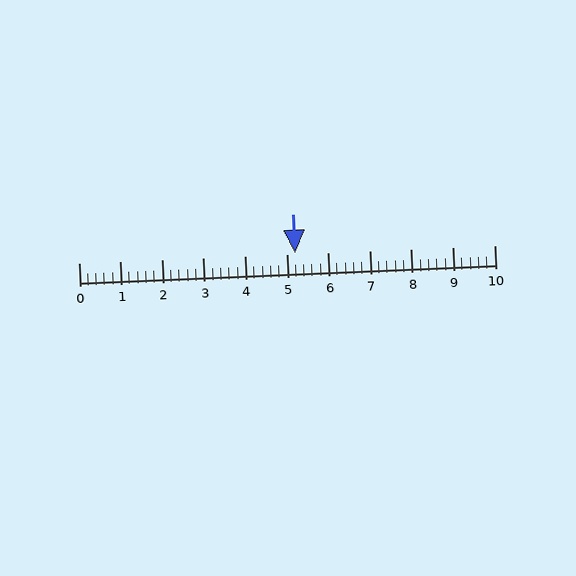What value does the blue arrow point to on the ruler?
The blue arrow points to approximately 5.2.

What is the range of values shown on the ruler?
The ruler shows values from 0 to 10.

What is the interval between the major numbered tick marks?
The major tick marks are spaced 1 units apart.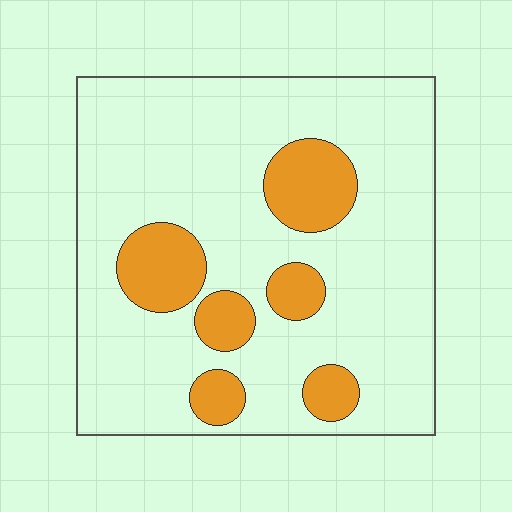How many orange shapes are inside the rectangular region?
6.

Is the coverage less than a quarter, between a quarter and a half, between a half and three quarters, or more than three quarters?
Less than a quarter.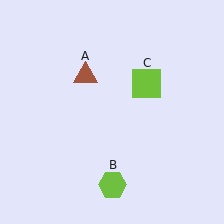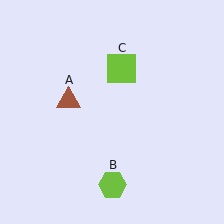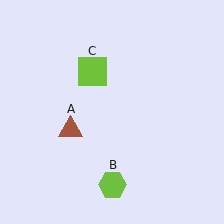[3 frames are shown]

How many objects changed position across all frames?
2 objects changed position: brown triangle (object A), lime square (object C).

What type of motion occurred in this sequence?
The brown triangle (object A), lime square (object C) rotated counterclockwise around the center of the scene.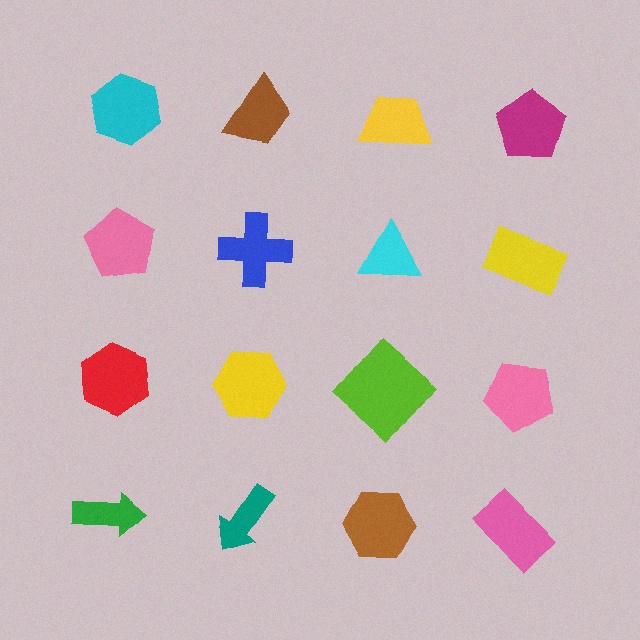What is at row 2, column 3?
A cyan triangle.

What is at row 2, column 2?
A blue cross.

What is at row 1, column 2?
A brown trapezoid.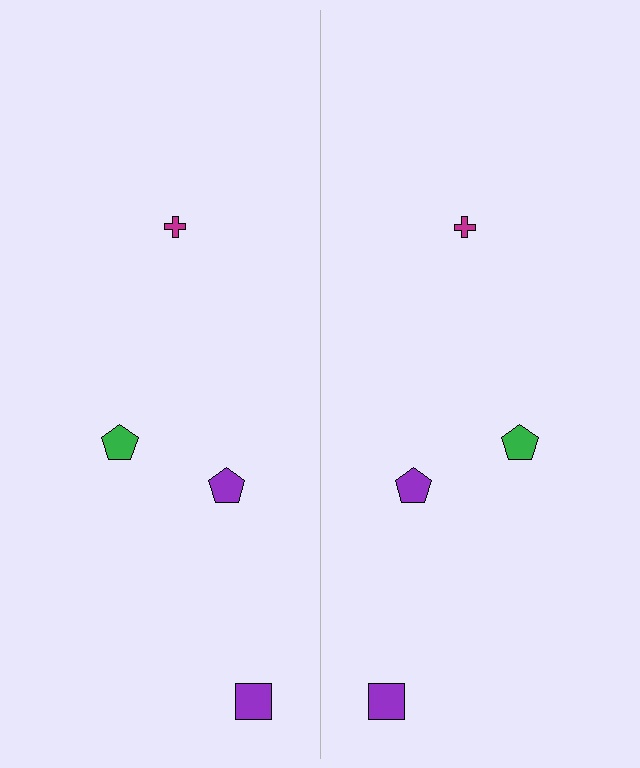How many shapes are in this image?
There are 8 shapes in this image.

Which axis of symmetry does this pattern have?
The pattern has a vertical axis of symmetry running through the center of the image.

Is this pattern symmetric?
Yes, this pattern has bilateral (reflection) symmetry.